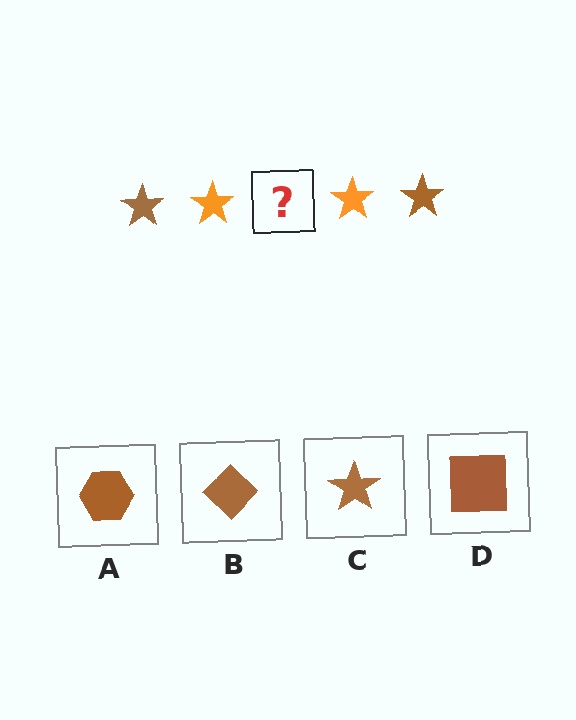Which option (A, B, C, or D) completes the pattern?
C.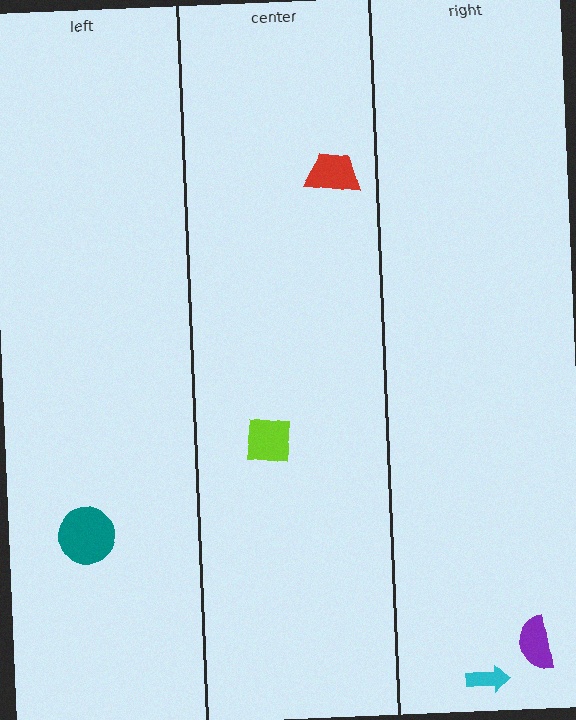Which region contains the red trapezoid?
The center region.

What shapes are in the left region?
The teal circle.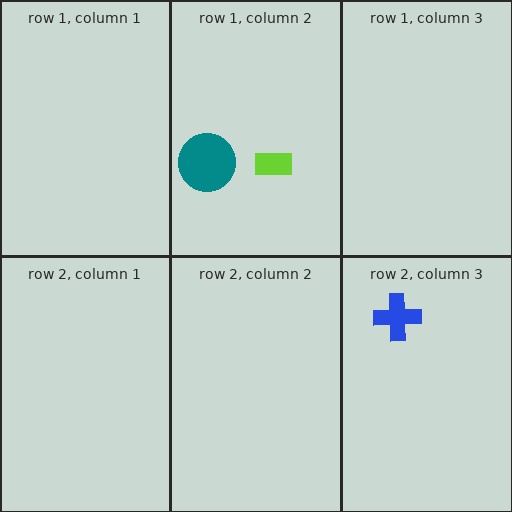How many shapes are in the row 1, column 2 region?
2.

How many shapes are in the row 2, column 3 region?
1.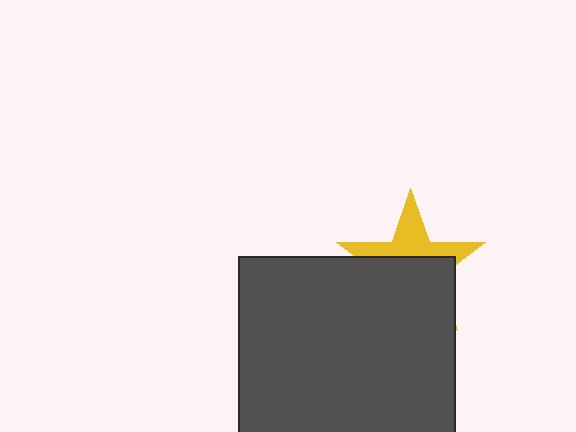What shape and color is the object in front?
The object in front is a dark gray square.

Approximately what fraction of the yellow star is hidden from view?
Roughly 60% of the yellow star is hidden behind the dark gray square.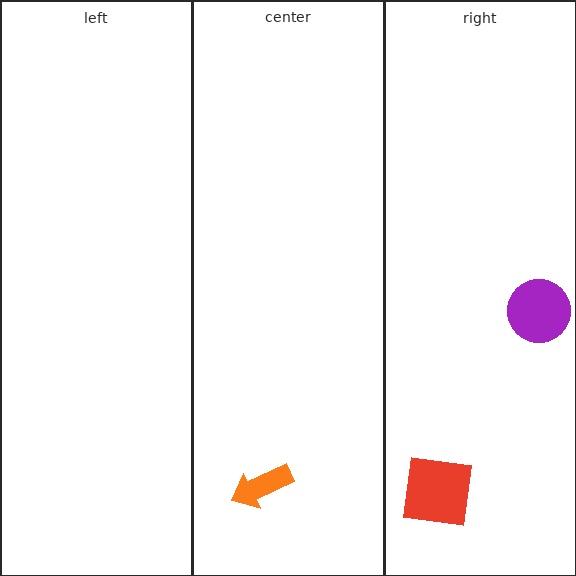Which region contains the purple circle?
The right region.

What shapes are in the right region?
The purple circle, the red square.